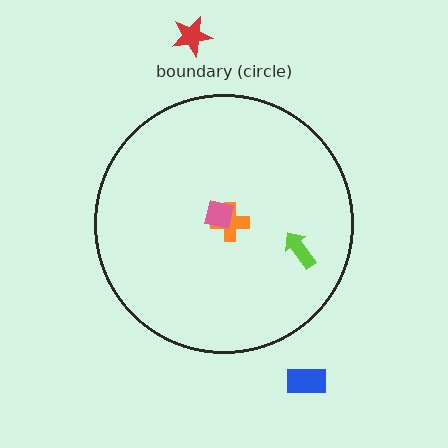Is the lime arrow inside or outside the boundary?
Inside.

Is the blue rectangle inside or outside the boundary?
Outside.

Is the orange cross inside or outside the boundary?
Inside.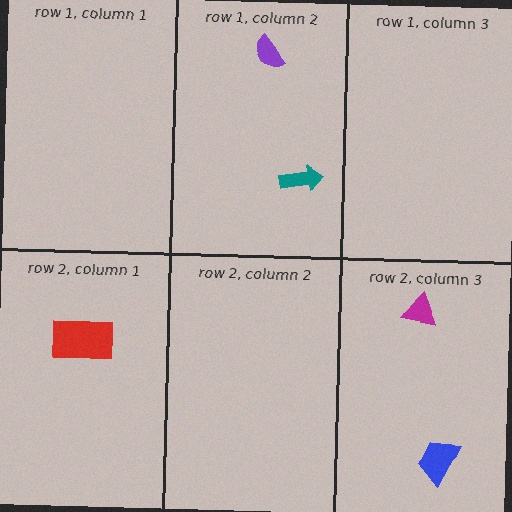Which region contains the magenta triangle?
The row 2, column 3 region.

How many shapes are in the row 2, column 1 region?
1.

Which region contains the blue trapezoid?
The row 2, column 3 region.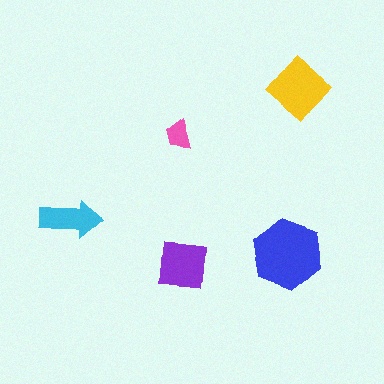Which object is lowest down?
The purple square is bottommost.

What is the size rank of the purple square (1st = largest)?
3rd.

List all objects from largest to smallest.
The blue hexagon, the yellow diamond, the purple square, the cyan arrow, the pink trapezoid.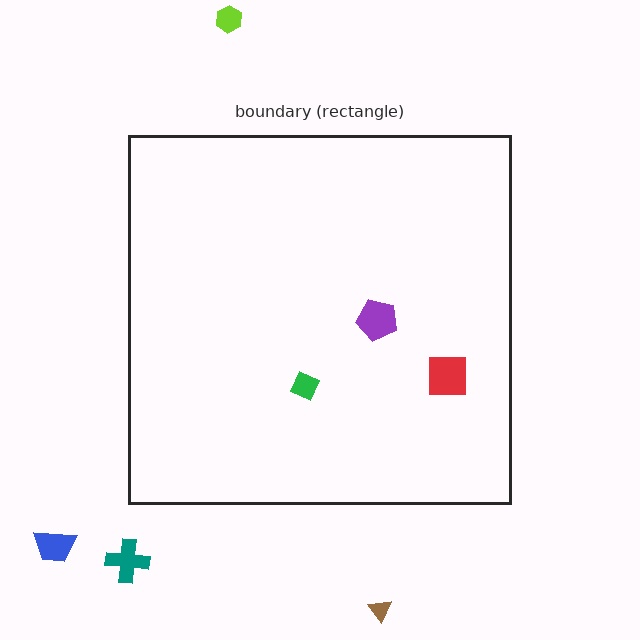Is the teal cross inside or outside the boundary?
Outside.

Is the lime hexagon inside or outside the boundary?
Outside.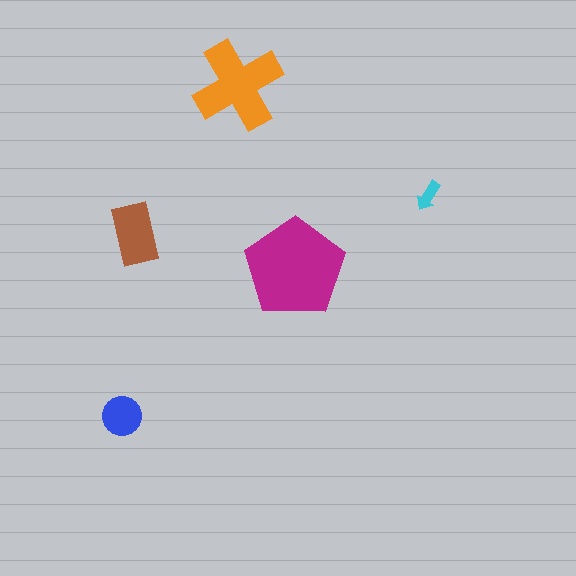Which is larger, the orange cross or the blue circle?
The orange cross.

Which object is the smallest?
The cyan arrow.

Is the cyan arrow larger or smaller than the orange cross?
Smaller.